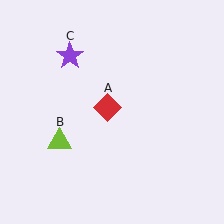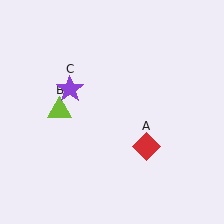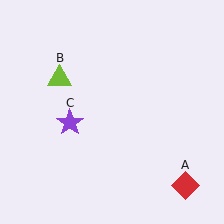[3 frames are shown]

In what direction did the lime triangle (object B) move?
The lime triangle (object B) moved up.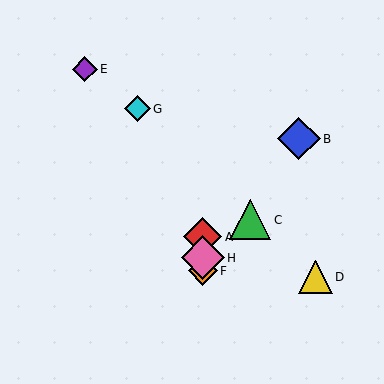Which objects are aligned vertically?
Objects A, F, H are aligned vertically.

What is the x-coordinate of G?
Object G is at x≈137.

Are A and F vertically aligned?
Yes, both are at x≈203.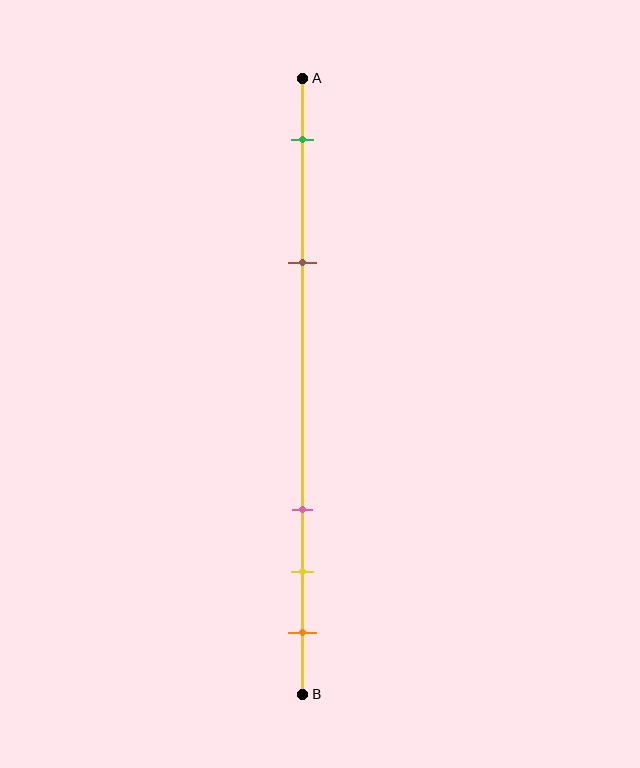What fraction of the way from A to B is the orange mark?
The orange mark is approximately 90% (0.9) of the way from A to B.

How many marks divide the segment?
There are 5 marks dividing the segment.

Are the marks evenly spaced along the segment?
No, the marks are not evenly spaced.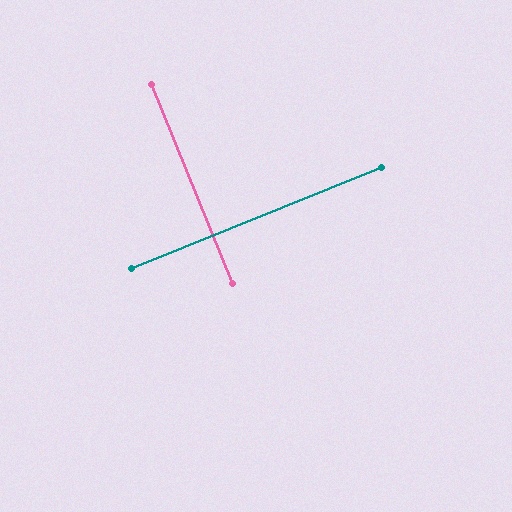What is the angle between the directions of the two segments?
Approximately 90 degrees.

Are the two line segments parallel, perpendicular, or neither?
Perpendicular — they meet at approximately 90°.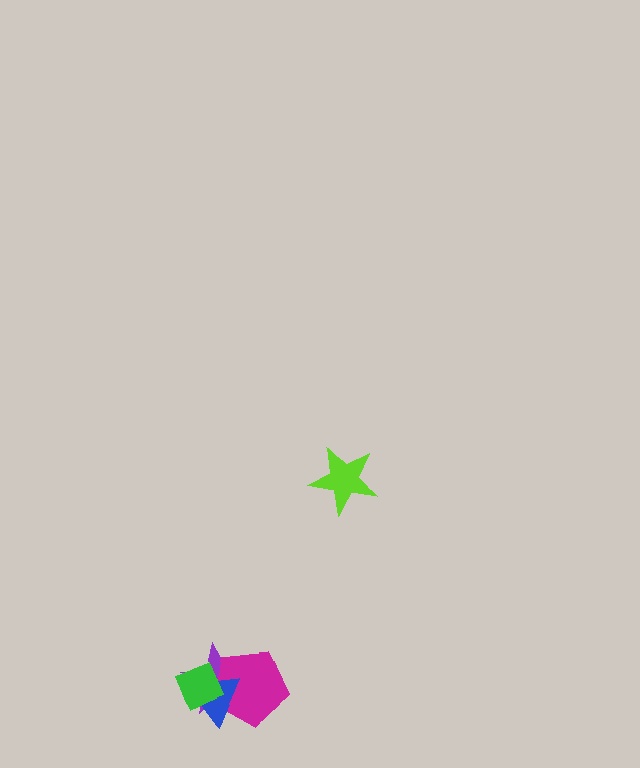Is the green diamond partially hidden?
No, no other shape covers it.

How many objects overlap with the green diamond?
3 objects overlap with the green diamond.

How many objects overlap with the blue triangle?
3 objects overlap with the blue triangle.